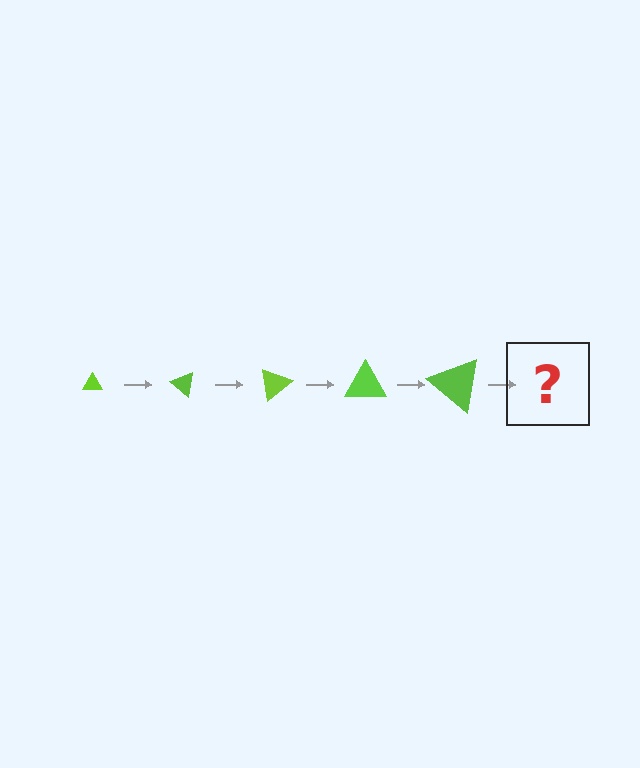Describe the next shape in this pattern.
It should be a triangle, larger than the previous one and rotated 200 degrees from the start.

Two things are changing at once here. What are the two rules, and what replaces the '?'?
The two rules are that the triangle grows larger each step and it rotates 40 degrees each step. The '?' should be a triangle, larger than the previous one and rotated 200 degrees from the start.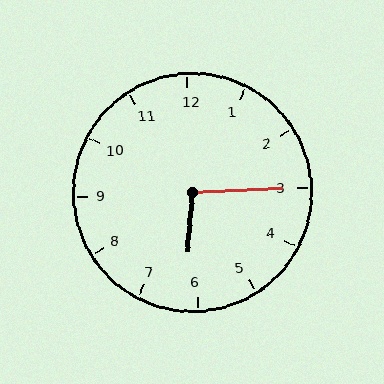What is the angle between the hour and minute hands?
Approximately 98 degrees.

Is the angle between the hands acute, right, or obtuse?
It is obtuse.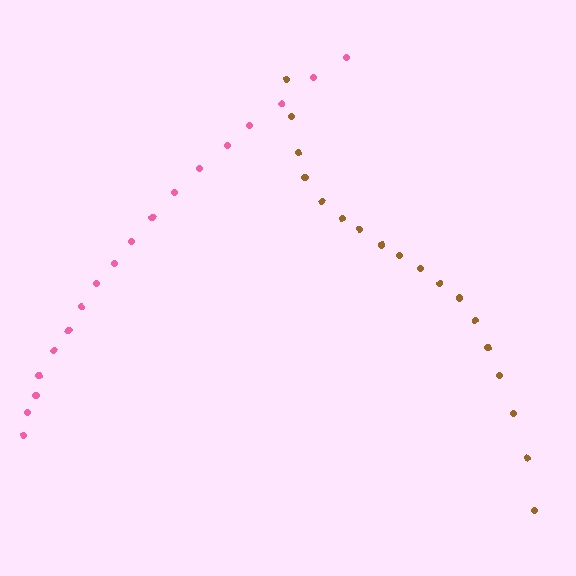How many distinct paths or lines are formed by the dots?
There are 2 distinct paths.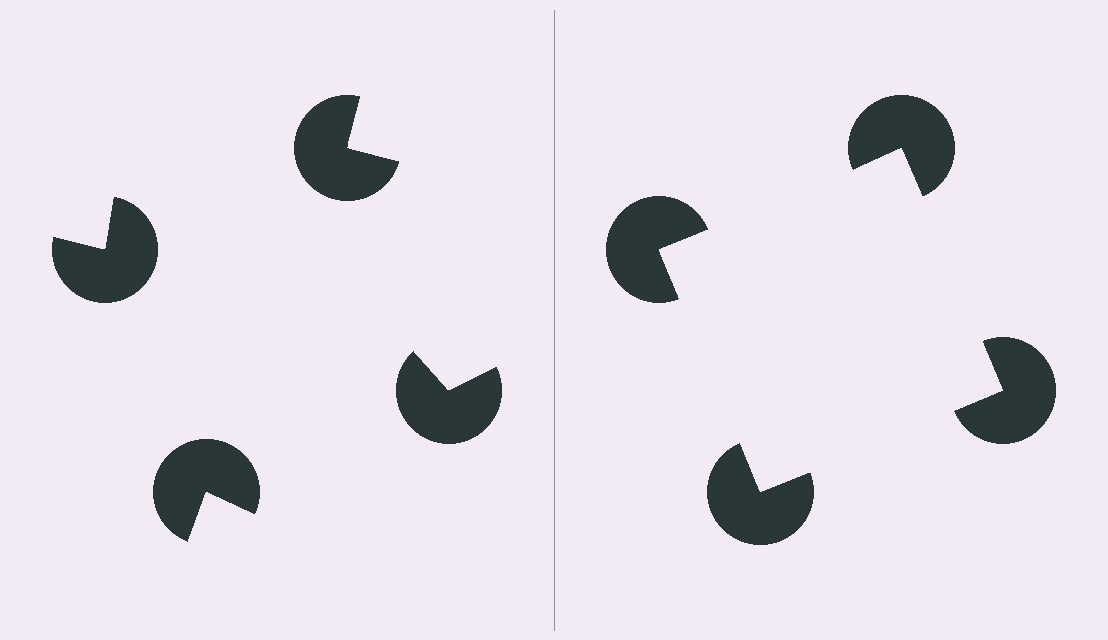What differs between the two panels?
The pac-man discs are positioned identically on both sides; only the wedge orientations differ. On the right they align to a square; on the left they are misaligned.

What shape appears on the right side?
An illusory square.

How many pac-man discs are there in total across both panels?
8 — 4 on each side.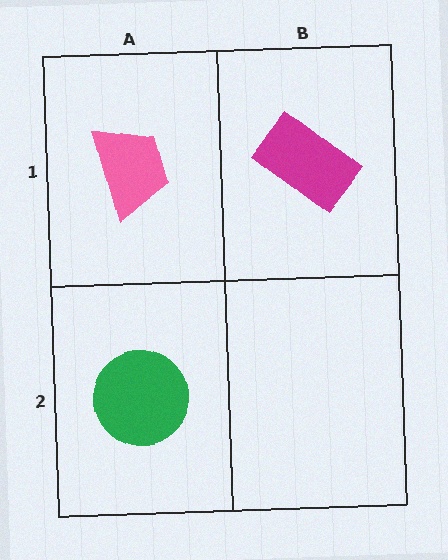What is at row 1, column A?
A pink trapezoid.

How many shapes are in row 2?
1 shape.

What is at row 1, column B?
A magenta rectangle.